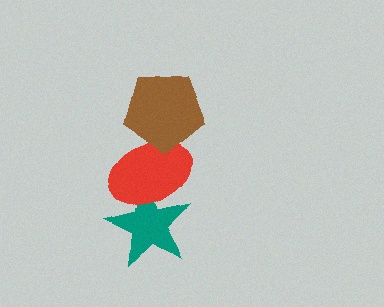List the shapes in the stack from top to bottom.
From top to bottom: the brown pentagon, the red ellipse, the teal star.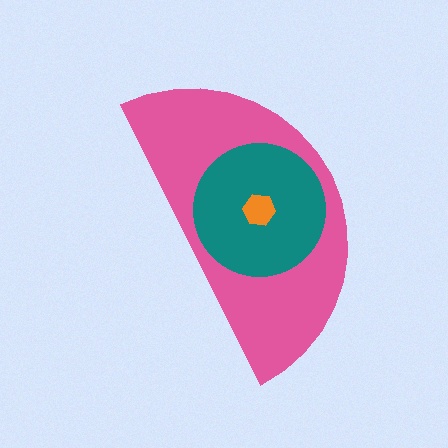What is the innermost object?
The orange hexagon.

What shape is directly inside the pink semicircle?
The teal circle.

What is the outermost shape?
The pink semicircle.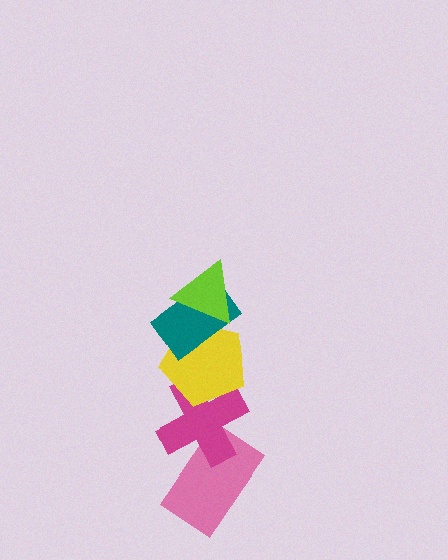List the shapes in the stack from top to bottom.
From top to bottom: the lime triangle, the teal rectangle, the yellow pentagon, the magenta cross, the pink rectangle.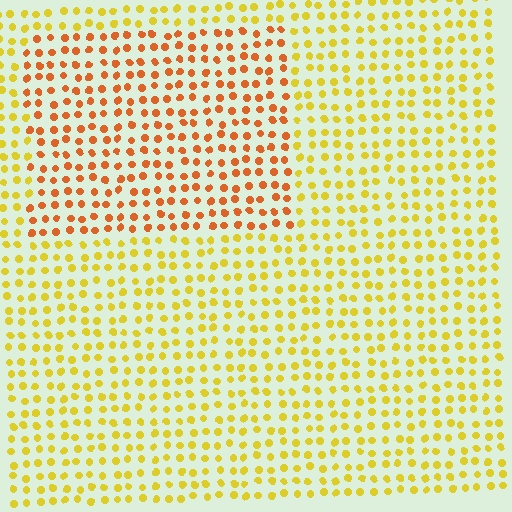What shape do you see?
I see a rectangle.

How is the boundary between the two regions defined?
The boundary is defined purely by a slight shift in hue (about 35 degrees). Spacing, size, and orientation are identical on both sides.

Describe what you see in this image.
The image is filled with small yellow elements in a uniform arrangement. A rectangle-shaped region is visible where the elements are tinted to a slightly different hue, forming a subtle color boundary.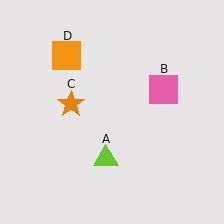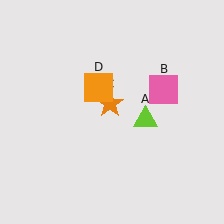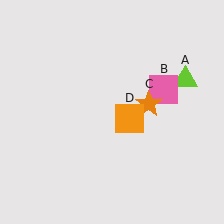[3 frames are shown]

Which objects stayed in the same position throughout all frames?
Pink square (object B) remained stationary.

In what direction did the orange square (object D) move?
The orange square (object D) moved down and to the right.